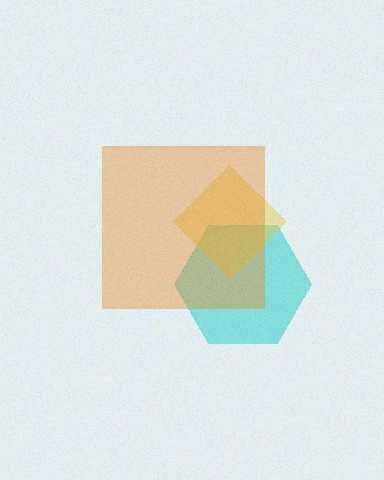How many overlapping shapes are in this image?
There are 3 overlapping shapes in the image.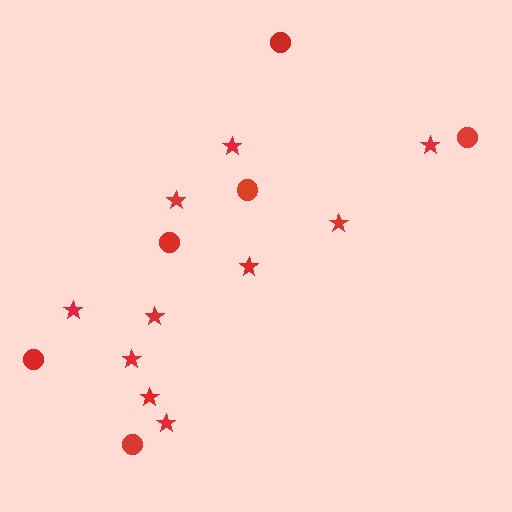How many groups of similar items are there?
There are 2 groups: one group of circles (6) and one group of stars (10).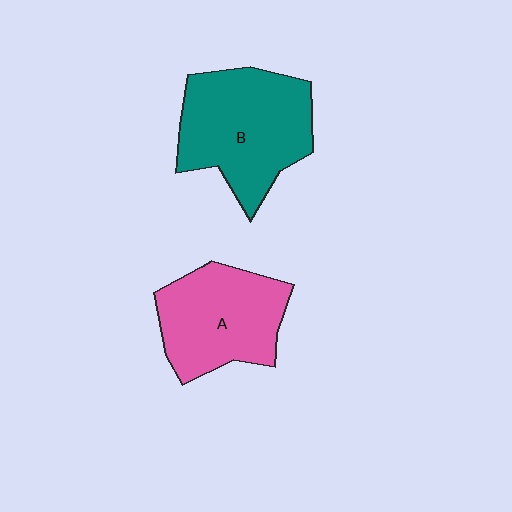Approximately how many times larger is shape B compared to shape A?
Approximately 1.2 times.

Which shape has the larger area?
Shape B (teal).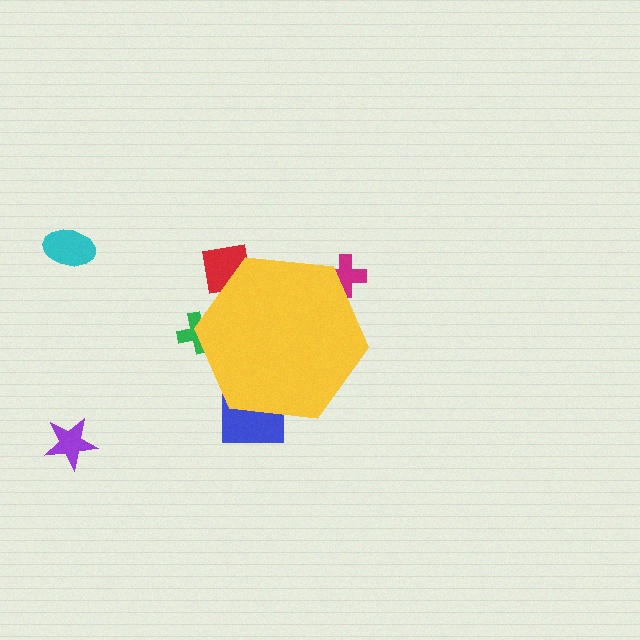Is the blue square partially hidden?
Yes, the blue square is partially hidden behind the yellow hexagon.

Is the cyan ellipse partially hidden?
No, the cyan ellipse is fully visible.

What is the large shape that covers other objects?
A yellow hexagon.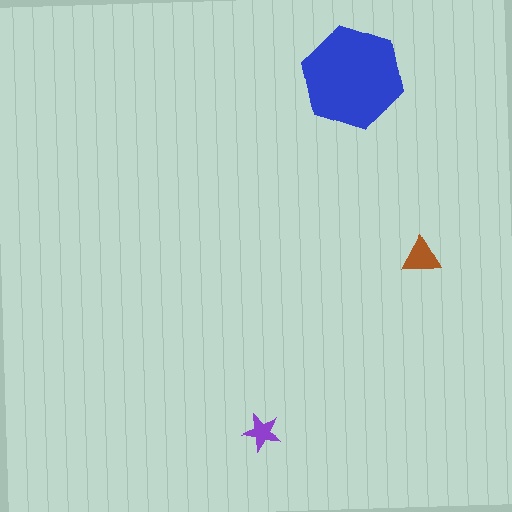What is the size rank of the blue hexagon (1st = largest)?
1st.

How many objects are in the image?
There are 3 objects in the image.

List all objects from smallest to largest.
The purple star, the brown triangle, the blue hexagon.